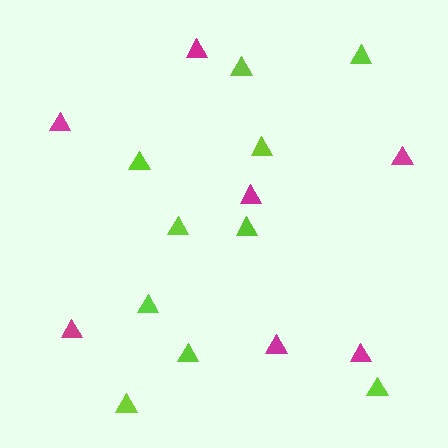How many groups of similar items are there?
There are 2 groups: one group of magenta triangles (7) and one group of lime triangles (10).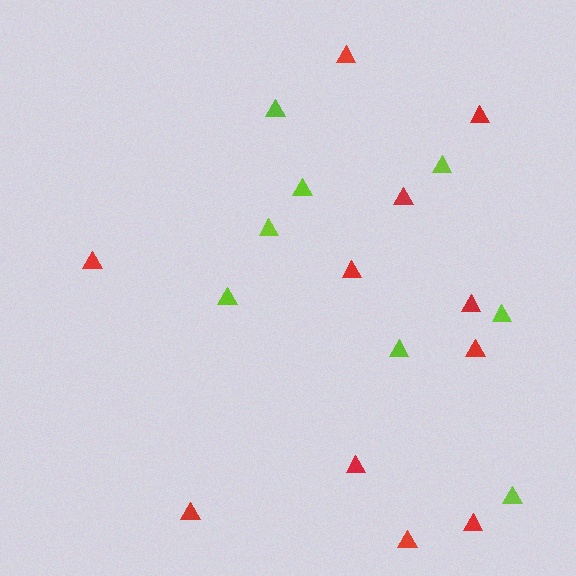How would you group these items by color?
There are 2 groups: one group of lime triangles (8) and one group of red triangles (11).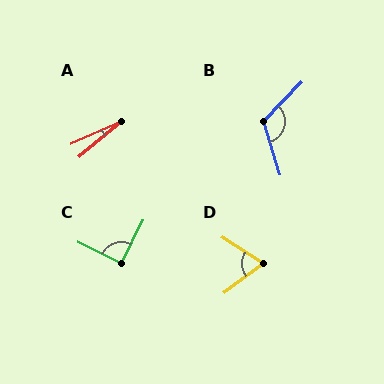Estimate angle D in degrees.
Approximately 69 degrees.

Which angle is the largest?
B, at approximately 119 degrees.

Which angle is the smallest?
A, at approximately 16 degrees.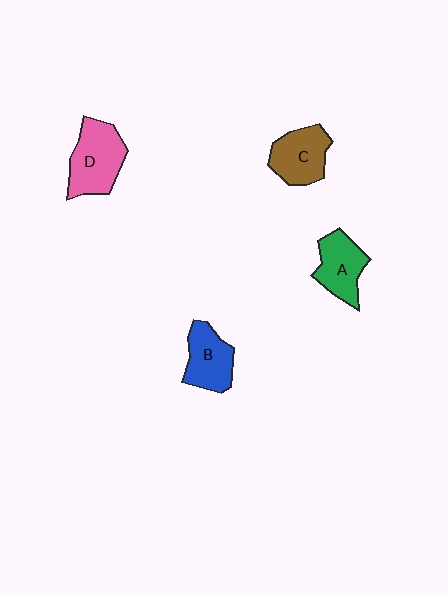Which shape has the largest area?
Shape D (pink).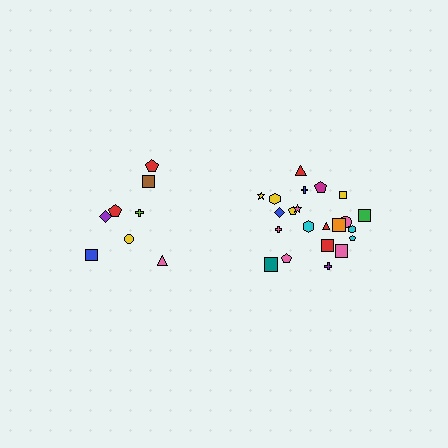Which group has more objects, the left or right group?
The right group.